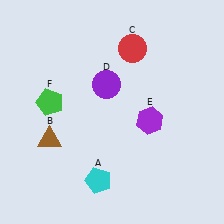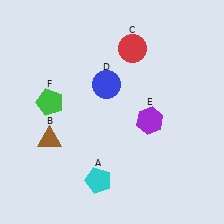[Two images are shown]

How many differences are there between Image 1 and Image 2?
There is 1 difference between the two images.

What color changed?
The circle (D) changed from purple in Image 1 to blue in Image 2.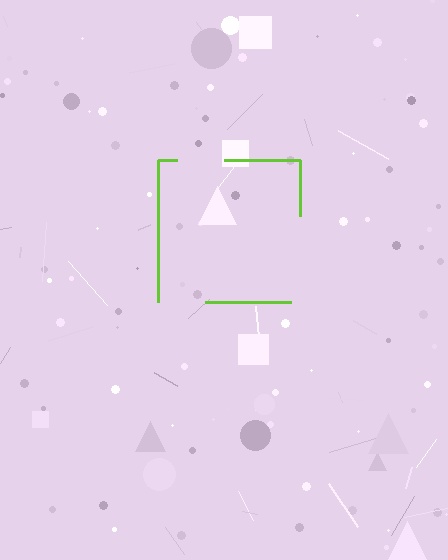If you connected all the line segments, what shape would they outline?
They would outline a square.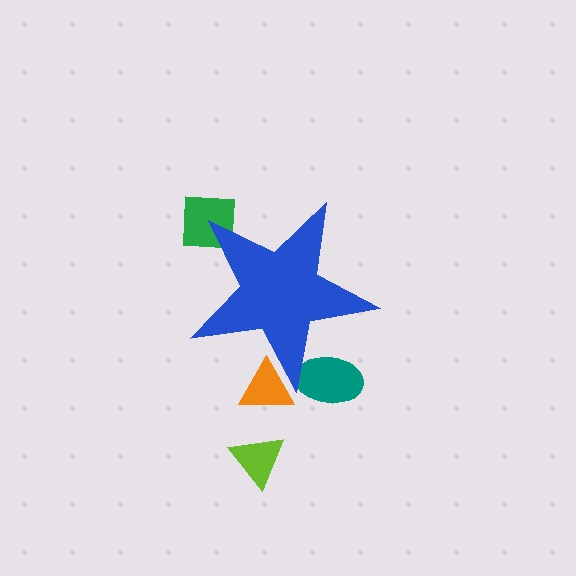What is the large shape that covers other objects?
A blue star.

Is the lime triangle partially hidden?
No, the lime triangle is fully visible.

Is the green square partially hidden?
Yes, the green square is partially hidden behind the blue star.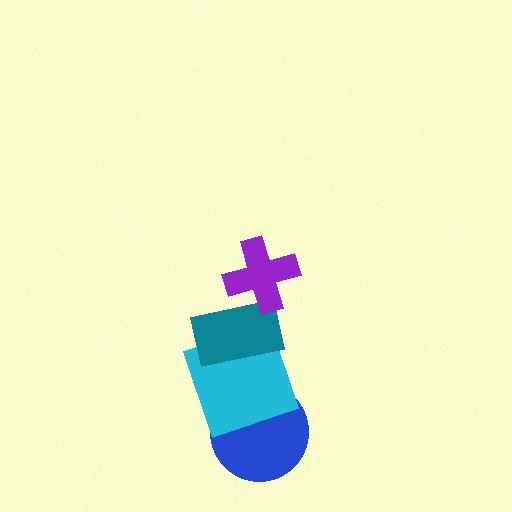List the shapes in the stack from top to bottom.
From top to bottom: the purple cross, the teal rectangle, the cyan square, the blue circle.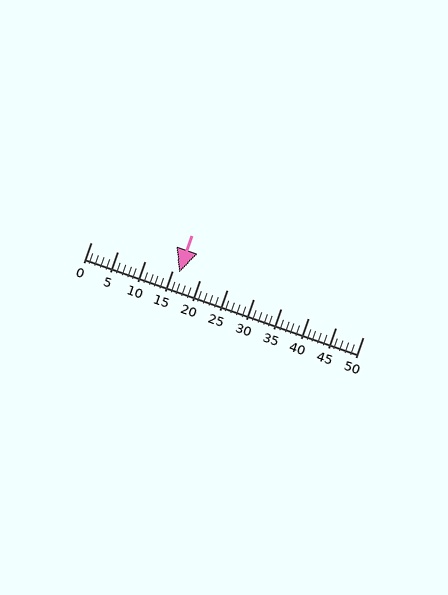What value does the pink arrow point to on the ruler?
The pink arrow points to approximately 16.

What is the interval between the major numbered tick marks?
The major tick marks are spaced 5 units apart.